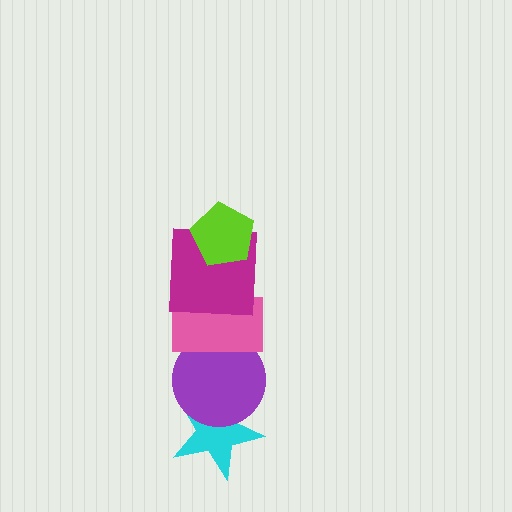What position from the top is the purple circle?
The purple circle is 4th from the top.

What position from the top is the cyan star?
The cyan star is 5th from the top.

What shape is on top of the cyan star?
The purple circle is on top of the cyan star.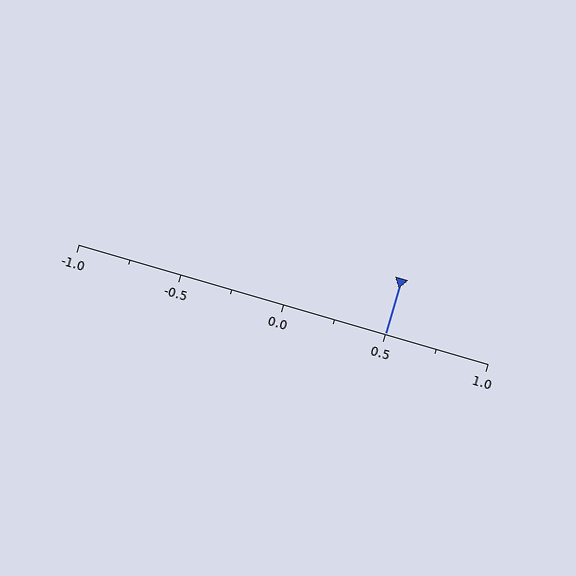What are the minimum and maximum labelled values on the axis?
The axis runs from -1.0 to 1.0.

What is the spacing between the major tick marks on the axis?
The major ticks are spaced 0.5 apart.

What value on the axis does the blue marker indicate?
The marker indicates approximately 0.5.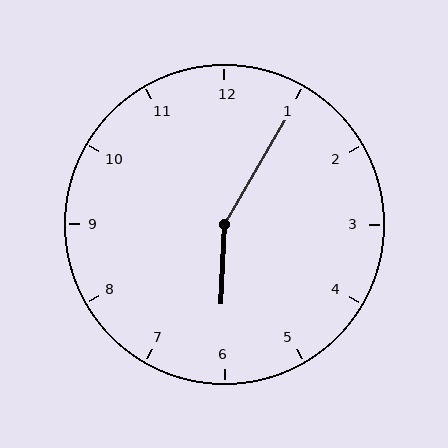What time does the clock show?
6:05.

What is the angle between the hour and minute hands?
Approximately 152 degrees.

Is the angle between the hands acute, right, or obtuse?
It is obtuse.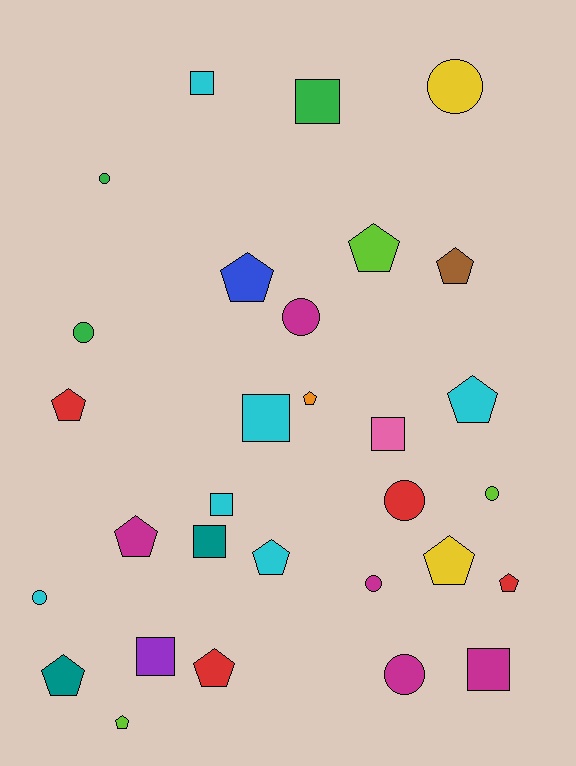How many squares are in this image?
There are 8 squares.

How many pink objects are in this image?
There is 1 pink object.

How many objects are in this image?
There are 30 objects.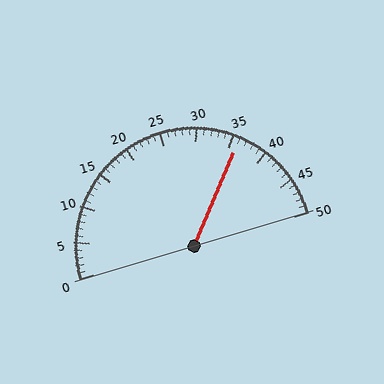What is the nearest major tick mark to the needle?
The nearest major tick mark is 35.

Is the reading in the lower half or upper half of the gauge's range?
The reading is in the upper half of the range (0 to 50).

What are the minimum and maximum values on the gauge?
The gauge ranges from 0 to 50.